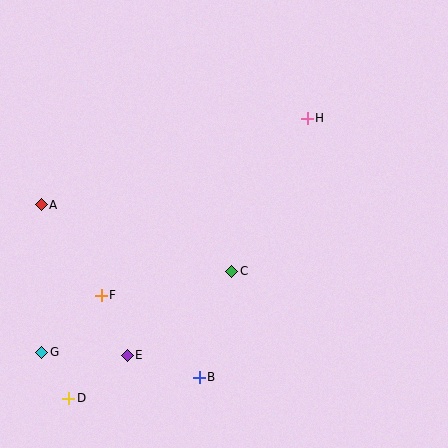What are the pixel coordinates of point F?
Point F is at (101, 295).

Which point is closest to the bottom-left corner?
Point D is closest to the bottom-left corner.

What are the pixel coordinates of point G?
Point G is at (42, 352).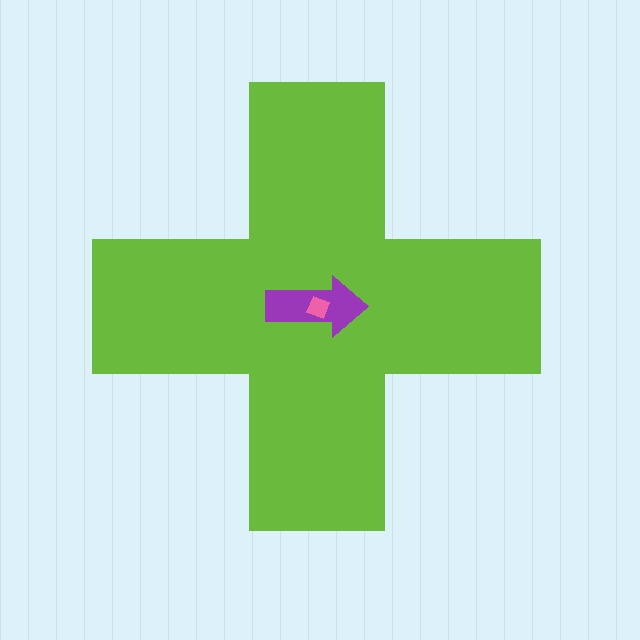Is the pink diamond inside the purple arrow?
Yes.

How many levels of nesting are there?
3.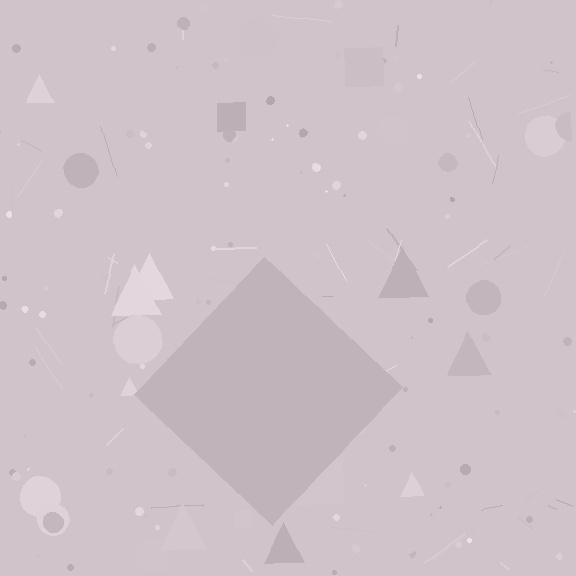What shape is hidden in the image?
A diamond is hidden in the image.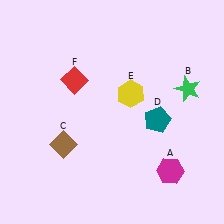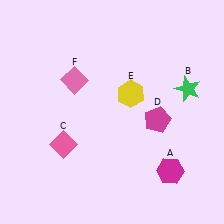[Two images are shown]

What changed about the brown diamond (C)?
In Image 1, C is brown. In Image 2, it changed to pink.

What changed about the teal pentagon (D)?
In Image 1, D is teal. In Image 2, it changed to magenta.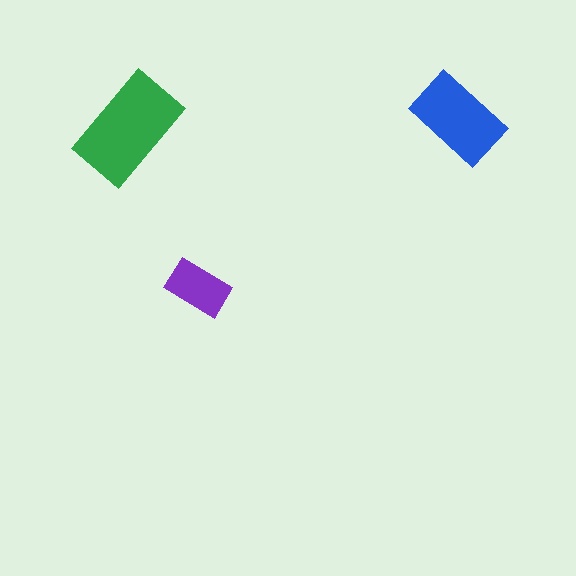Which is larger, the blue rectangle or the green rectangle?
The green one.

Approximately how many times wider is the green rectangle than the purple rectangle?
About 2 times wider.